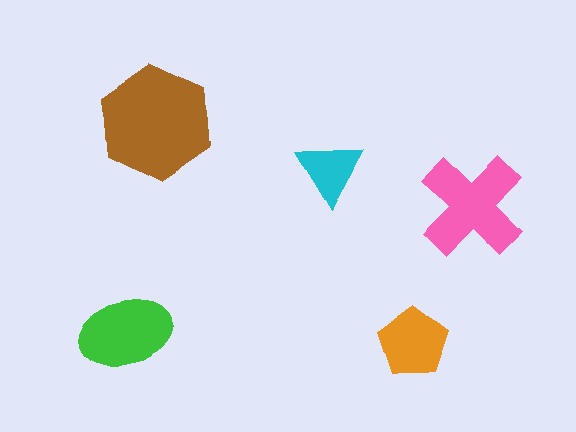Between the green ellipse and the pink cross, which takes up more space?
The pink cross.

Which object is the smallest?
The cyan triangle.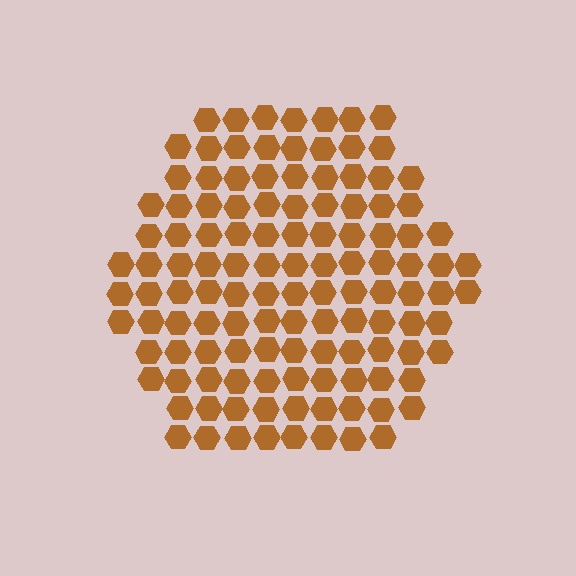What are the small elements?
The small elements are hexagons.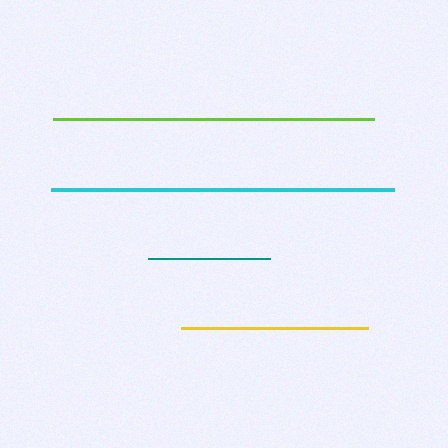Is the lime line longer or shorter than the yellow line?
The lime line is longer than the yellow line.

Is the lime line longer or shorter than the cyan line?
The cyan line is longer than the lime line.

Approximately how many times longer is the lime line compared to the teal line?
The lime line is approximately 2.6 times the length of the teal line.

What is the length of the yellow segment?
The yellow segment is approximately 186 pixels long.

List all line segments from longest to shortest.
From longest to shortest: cyan, lime, yellow, teal.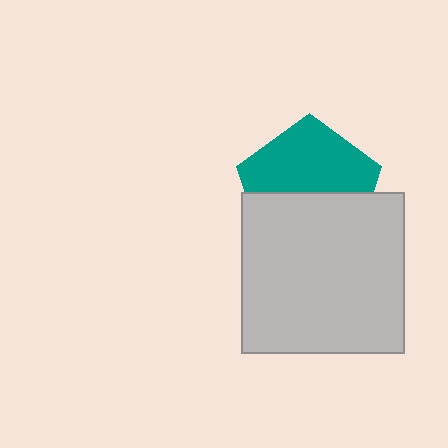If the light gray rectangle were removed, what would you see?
You would see the complete teal pentagon.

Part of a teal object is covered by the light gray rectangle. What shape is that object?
It is a pentagon.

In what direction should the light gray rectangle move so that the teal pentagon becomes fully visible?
The light gray rectangle should move down. That is the shortest direction to clear the overlap and leave the teal pentagon fully visible.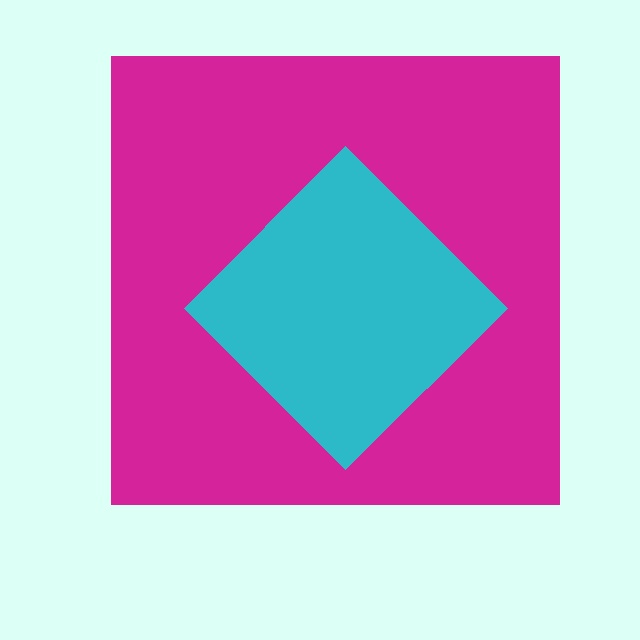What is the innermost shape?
The cyan diamond.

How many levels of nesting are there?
2.